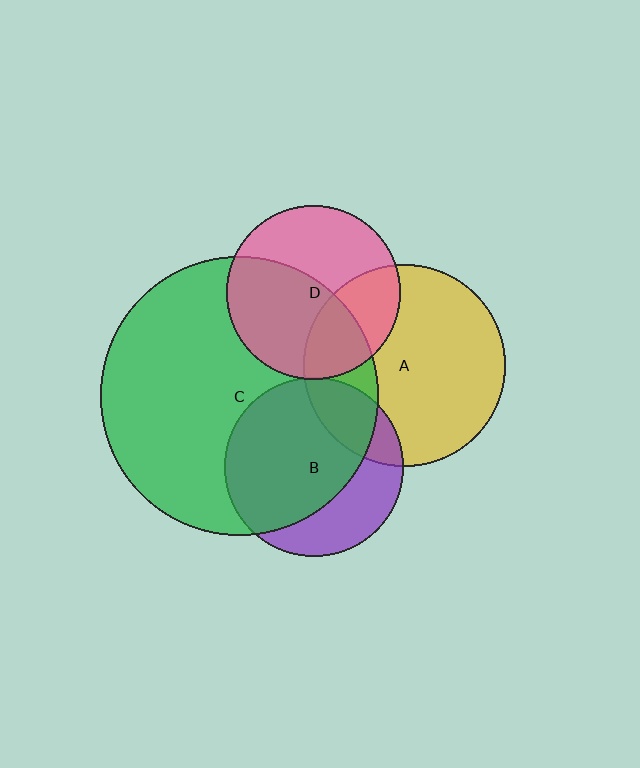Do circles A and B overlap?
Yes.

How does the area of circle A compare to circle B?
Approximately 1.3 times.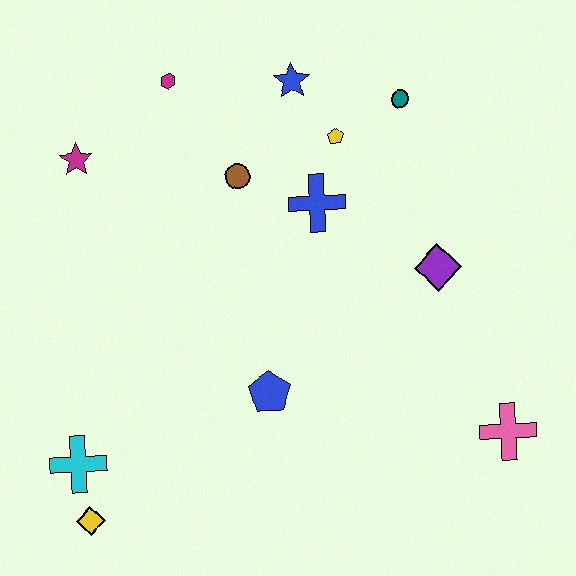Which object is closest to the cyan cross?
The yellow diamond is closest to the cyan cross.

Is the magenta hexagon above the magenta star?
Yes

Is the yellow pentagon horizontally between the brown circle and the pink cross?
Yes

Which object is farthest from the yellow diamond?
The teal circle is farthest from the yellow diamond.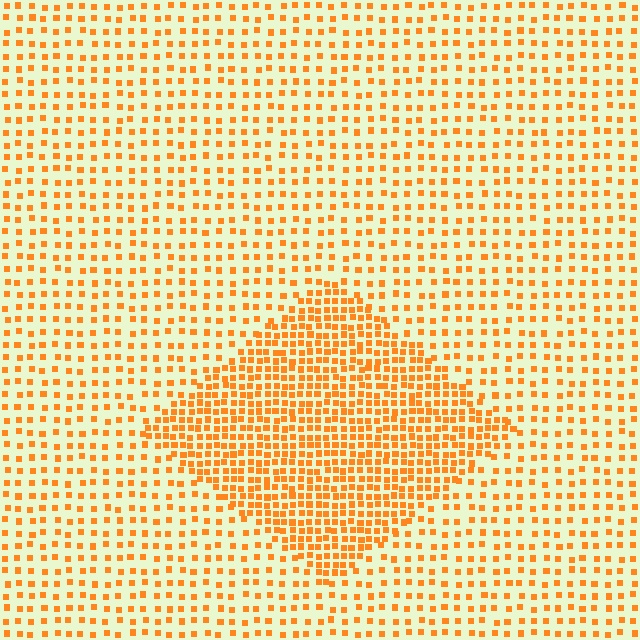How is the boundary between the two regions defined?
The boundary is defined by a change in element density (approximately 2.2x ratio). All elements are the same color, size, and shape.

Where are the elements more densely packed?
The elements are more densely packed inside the diamond boundary.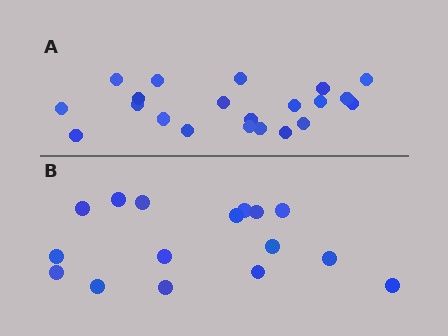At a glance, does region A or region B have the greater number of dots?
Region A (the top region) has more dots.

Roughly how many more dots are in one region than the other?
Region A has about 5 more dots than region B.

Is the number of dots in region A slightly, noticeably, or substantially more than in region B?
Region A has noticeably more, but not dramatically so. The ratio is roughly 1.3 to 1.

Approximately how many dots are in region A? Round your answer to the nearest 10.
About 20 dots. (The exact count is 21, which rounds to 20.)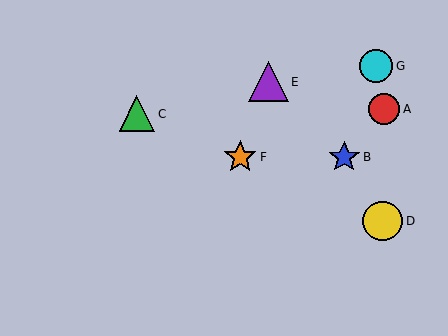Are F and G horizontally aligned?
No, F is at y≈157 and G is at y≈66.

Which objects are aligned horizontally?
Objects B, F are aligned horizontally.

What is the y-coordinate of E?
Object E is at y≈82.